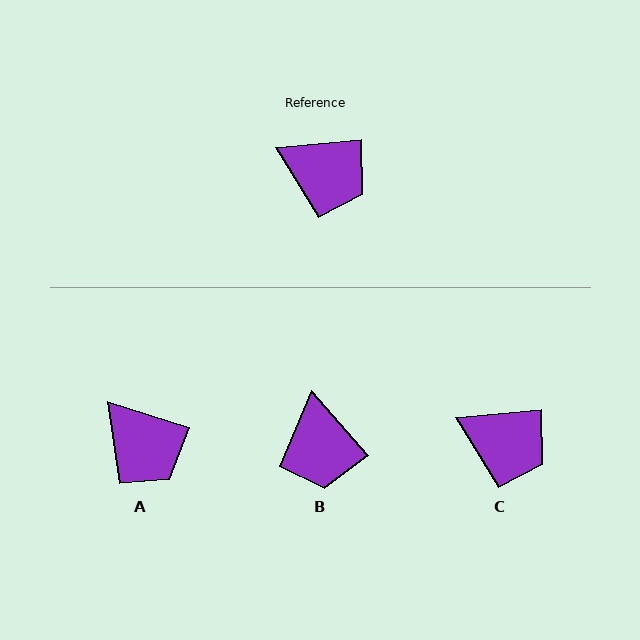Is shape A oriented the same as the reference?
No, it is off by about 23 degrees.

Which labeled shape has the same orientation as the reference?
C.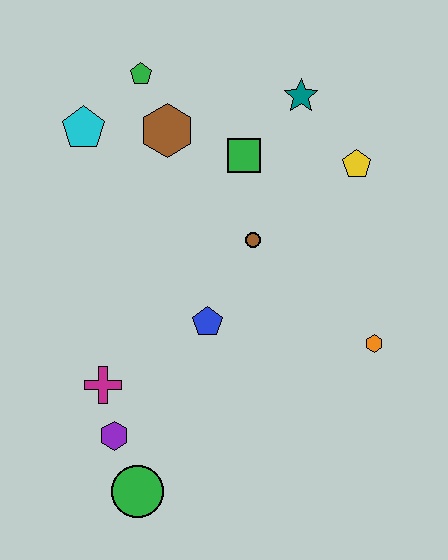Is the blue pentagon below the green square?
Yes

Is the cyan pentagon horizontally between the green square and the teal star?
No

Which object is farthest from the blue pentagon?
The green pentagon is farthest from the blue pentagon.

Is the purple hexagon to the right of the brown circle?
No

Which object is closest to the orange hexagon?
The brown circle is closest to the orange hexagon.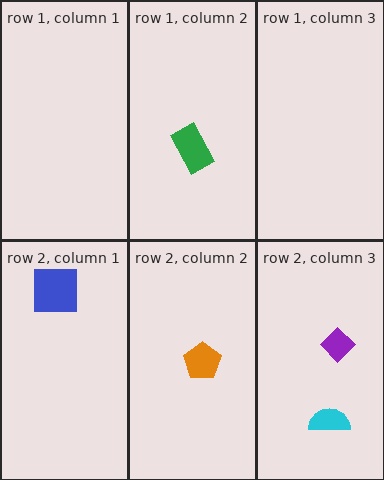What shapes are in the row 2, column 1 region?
The blue square.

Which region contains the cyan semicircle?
The row 2, column 3 region.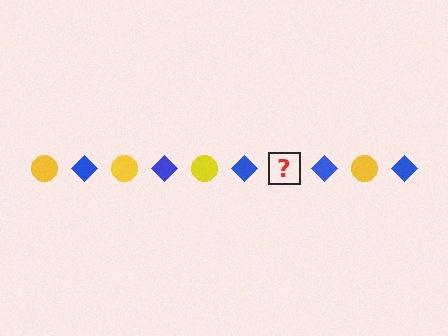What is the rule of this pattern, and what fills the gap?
The rule is that the pattern alternates between yellow circle and blue diamond. The gap should be filled with a yellow circle.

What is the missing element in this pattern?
The missing element is a yellow circle.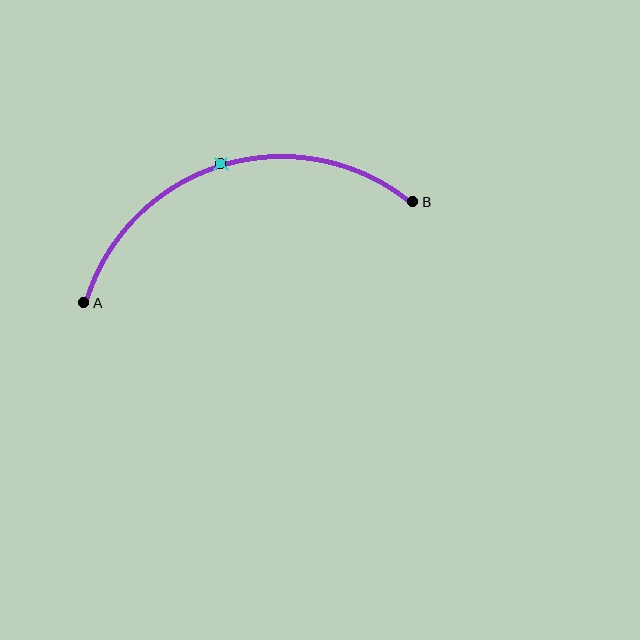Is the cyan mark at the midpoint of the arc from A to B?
Yes. The cyan mark lies on the arc at equal arc-length from both A and B — it is the arc midpoint.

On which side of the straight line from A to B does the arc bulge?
The arc bulges above the straight line connecting A and B.